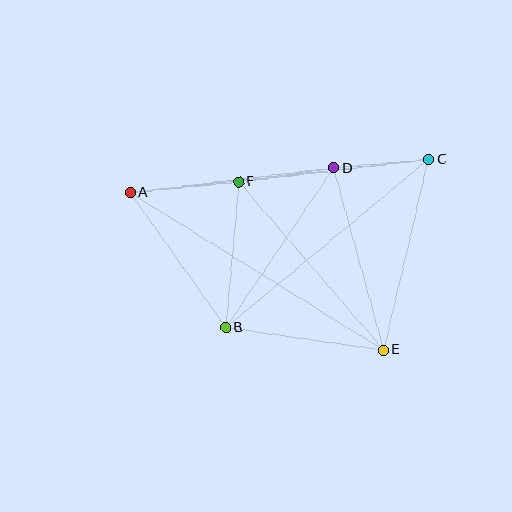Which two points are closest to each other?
Points C and D are closest to each other.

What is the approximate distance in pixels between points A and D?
The distance between A and D is approximately 205 pixels.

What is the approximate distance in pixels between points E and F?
The distance between E and F is approximately 222 pixels.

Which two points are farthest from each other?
Points A and C are farthest from each other.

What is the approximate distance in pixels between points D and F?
The distance between D and F is approximately 96 pixels.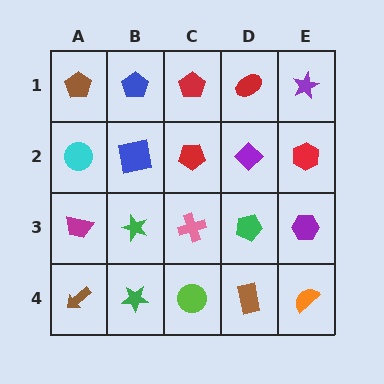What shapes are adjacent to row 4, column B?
A green star (row 3, column B), a brown arrow (row 4, column A), a lime circle (row 4, column C).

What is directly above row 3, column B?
A blue square.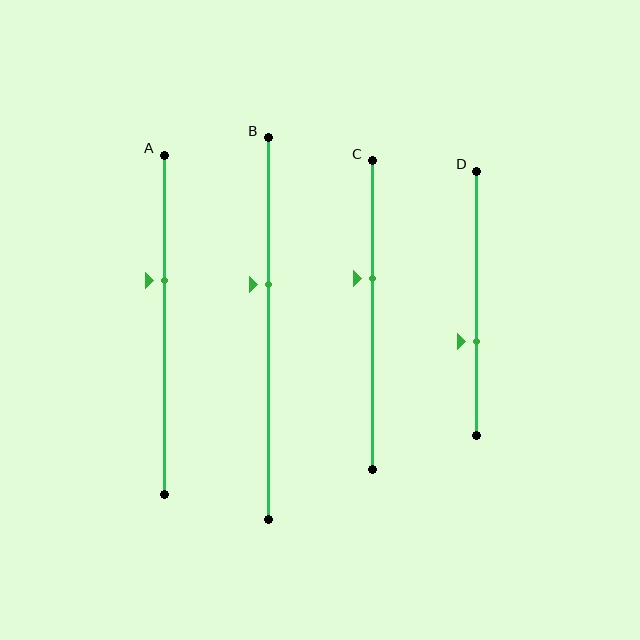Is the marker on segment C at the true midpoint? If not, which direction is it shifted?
No, the marker on segment C is shifted upward by about 12% of the segment length.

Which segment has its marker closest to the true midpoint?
Segment B has its marker closest to the true midpoint.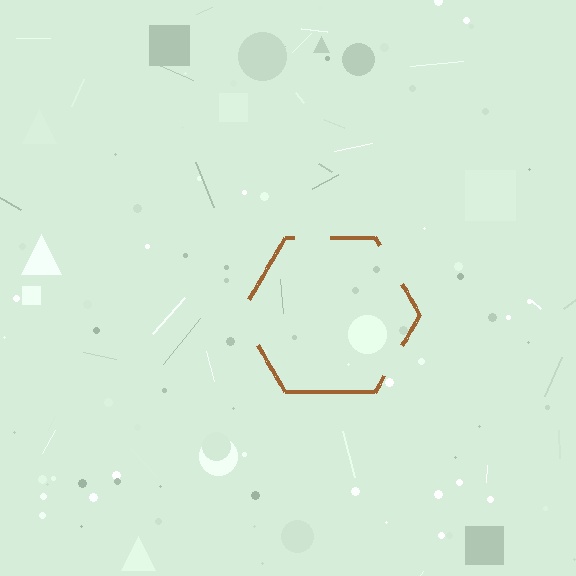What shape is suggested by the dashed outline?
The dashed outline suggests a hexagon.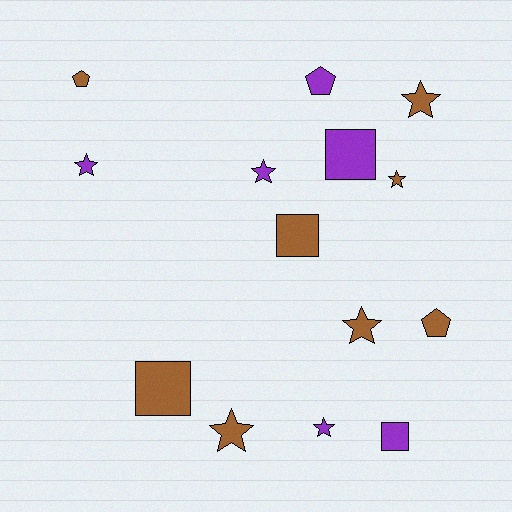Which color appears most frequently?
Brown, with 8 objects.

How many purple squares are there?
There are 2 purple squares.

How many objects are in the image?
There are 14 objects.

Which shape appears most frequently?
Star, with 7 objects.